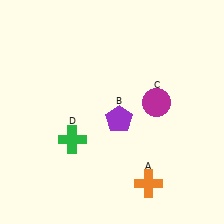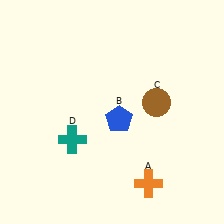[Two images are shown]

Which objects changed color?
B changed from purple to blue. C changed from magenta to brown. D changed from green to teal.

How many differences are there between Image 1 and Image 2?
There are 3 differences between the two images.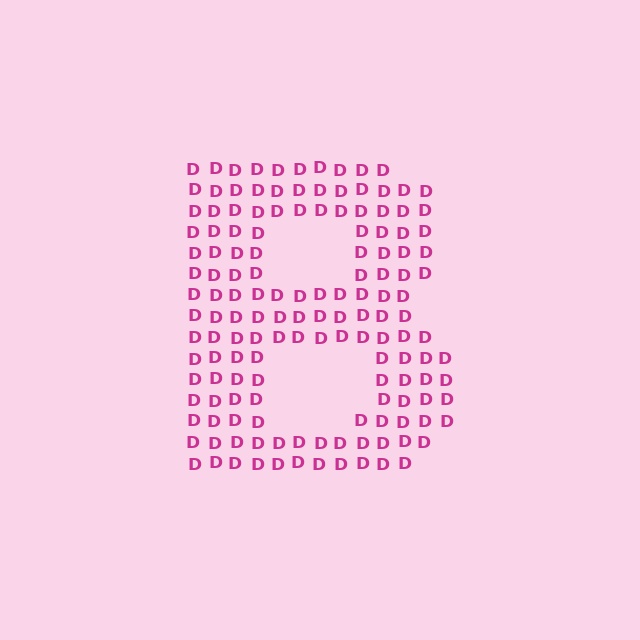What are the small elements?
The small elements are letter D's.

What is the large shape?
The large shape is the letter B.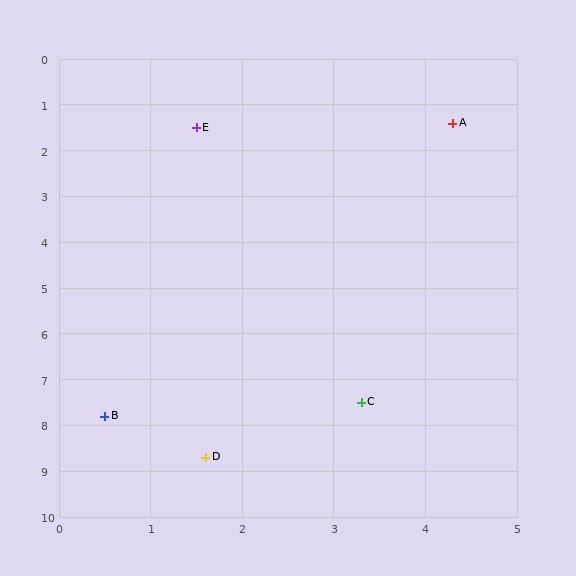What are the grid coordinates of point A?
Point A is at approximately (4.3, 1.4).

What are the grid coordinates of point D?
Point D is at approximately (1.6, 8.7).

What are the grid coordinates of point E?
Point E is at approximately (1.5, 1.5).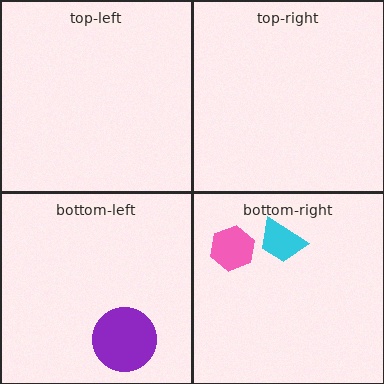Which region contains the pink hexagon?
The bottom-right region.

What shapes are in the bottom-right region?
The cyan trapezoid, the pink hexagon.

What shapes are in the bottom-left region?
The purple circle.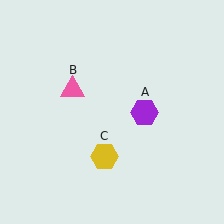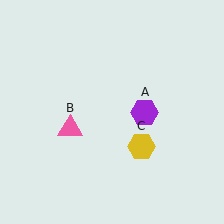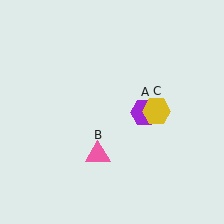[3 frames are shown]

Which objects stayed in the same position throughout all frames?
Purple hexagon (object A) remained stationary.